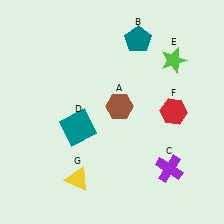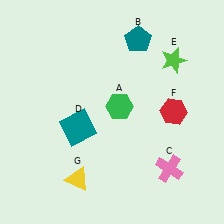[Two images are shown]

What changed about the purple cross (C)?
In Image 1, C is purple. In Image 2, it changed to pink.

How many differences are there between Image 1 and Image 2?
There are 2 differences between the two images.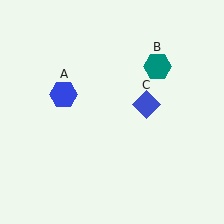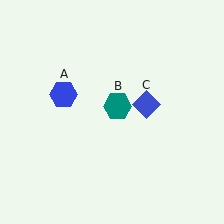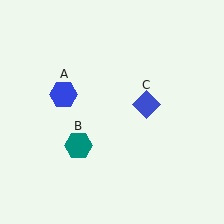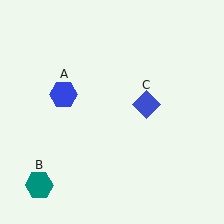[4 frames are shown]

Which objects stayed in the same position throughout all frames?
Blue hexagon (object A) and blue diamond (object C) remained stationary.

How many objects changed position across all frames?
1 object changed position: teal hexagon (object B).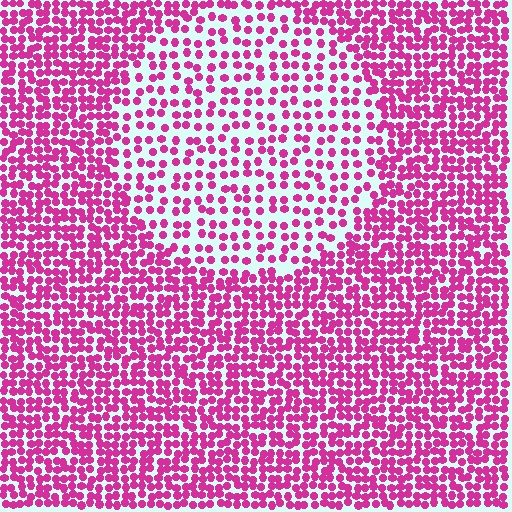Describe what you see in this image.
The image contains small magenta elements arranged at two different densities. A circle-shaped region is visible where the elements are less densely packed than the surrounding area.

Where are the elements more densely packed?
The elements are more densely packed outside the circle boundary.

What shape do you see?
I see a circle.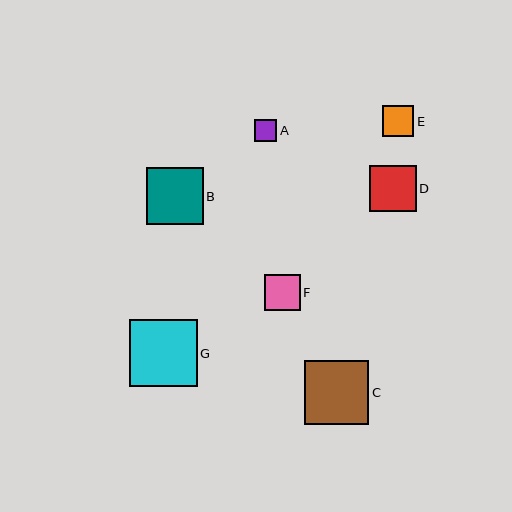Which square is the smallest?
Square A is the smallest with a size of approximately 22 pixels.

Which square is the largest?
Square G is the largest with a size of approximately 67 pixels.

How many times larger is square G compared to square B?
Square G is approximately 1.2 times the size of square B.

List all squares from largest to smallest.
From largest to smallest: G, C, B, D, F, E, A.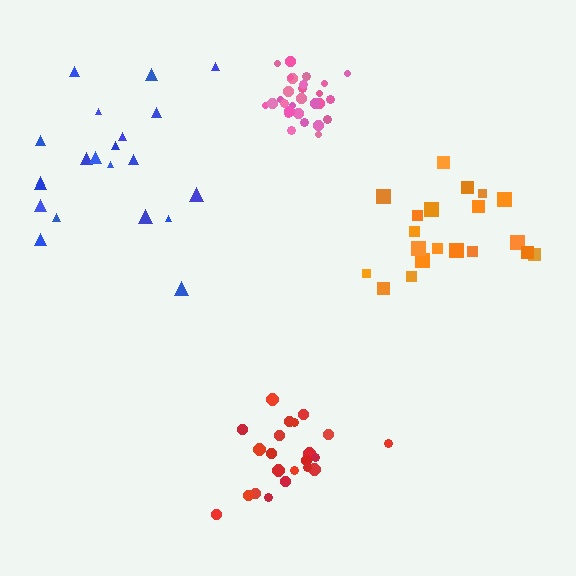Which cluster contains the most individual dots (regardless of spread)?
Pink (29).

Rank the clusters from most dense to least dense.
pink, red, orange, blue.